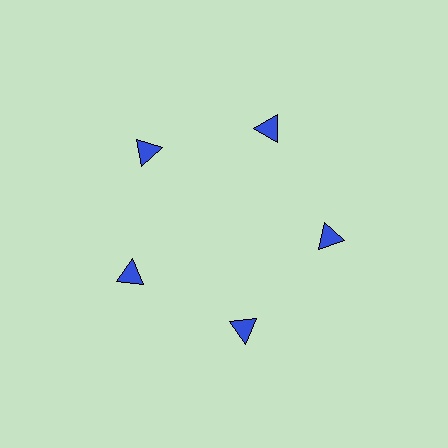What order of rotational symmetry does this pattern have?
This pattern has 5-fold rotational symmetry.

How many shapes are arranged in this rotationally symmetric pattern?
There are 5 shapes, arranged in 5 groups of 1.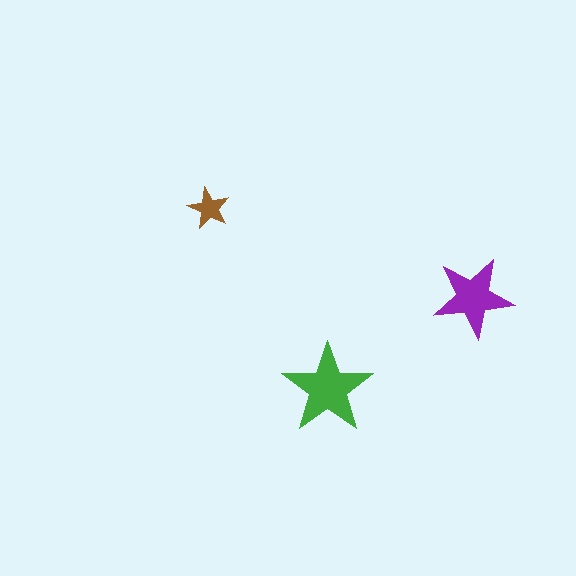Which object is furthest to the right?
The purple star is rightmost.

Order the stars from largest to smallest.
the green one, the purple one, the brown one.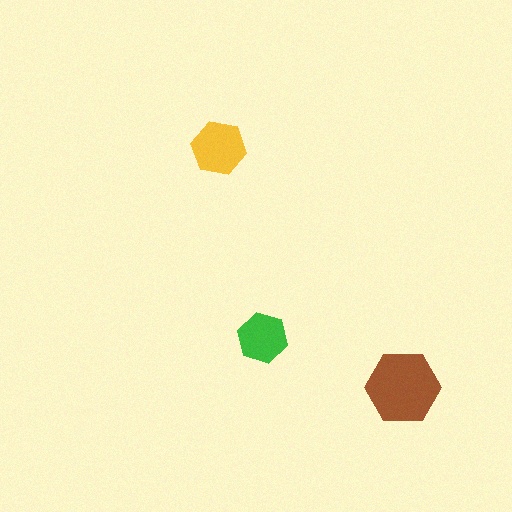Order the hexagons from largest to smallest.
the brown one, the yellow one, the green one.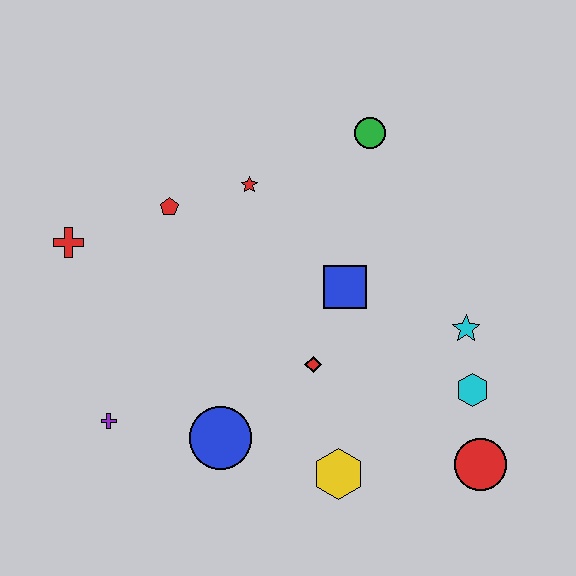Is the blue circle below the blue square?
Yes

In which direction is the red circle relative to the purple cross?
The red circle is to the right of the purple cross.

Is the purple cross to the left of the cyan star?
Yes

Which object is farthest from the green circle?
The purple cross is farthest from the green circle.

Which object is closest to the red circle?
The cyan hexagon is closest to the red circle.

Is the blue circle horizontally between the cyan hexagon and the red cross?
Yes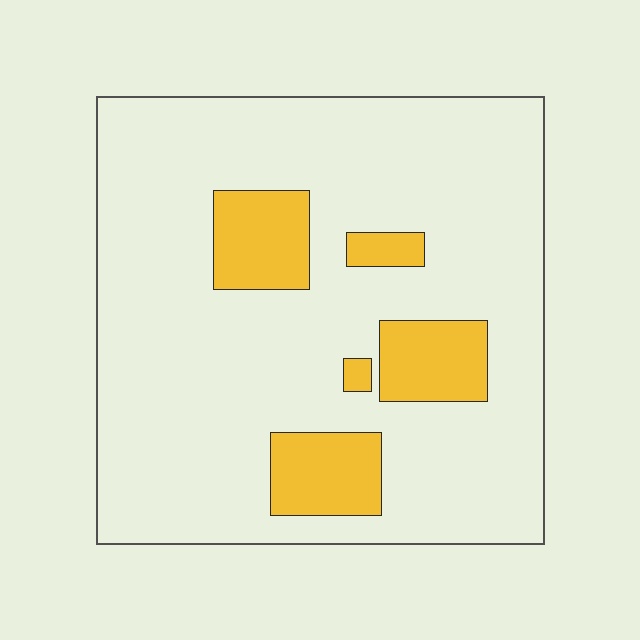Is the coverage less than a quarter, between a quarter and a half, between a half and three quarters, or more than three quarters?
Less than a quarter.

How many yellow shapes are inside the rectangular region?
5.